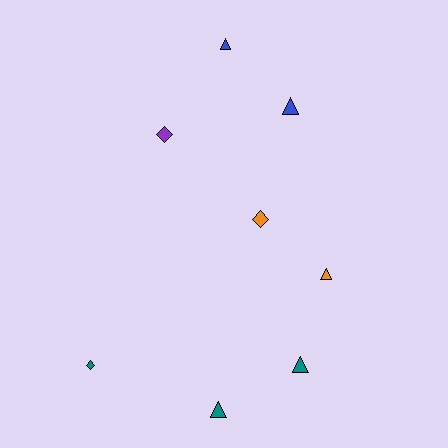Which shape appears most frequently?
Triangle, with 5 objects.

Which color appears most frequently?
Teal, with 3 objects.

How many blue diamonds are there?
There are no blue diamonds.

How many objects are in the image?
There are 8 objects.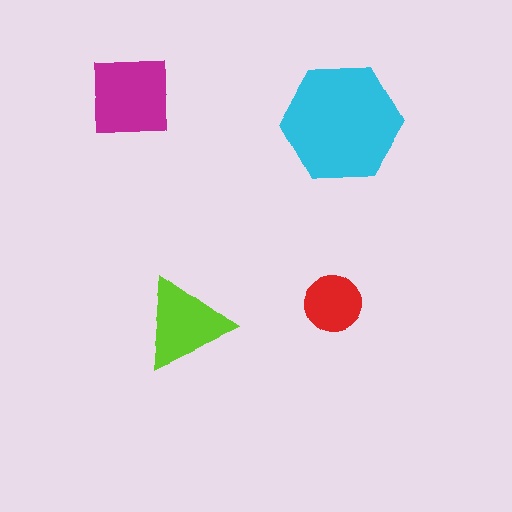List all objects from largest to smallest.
The cyan hexagon, the magenta square, the lime triangle, the red circle.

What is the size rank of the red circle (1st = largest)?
4th.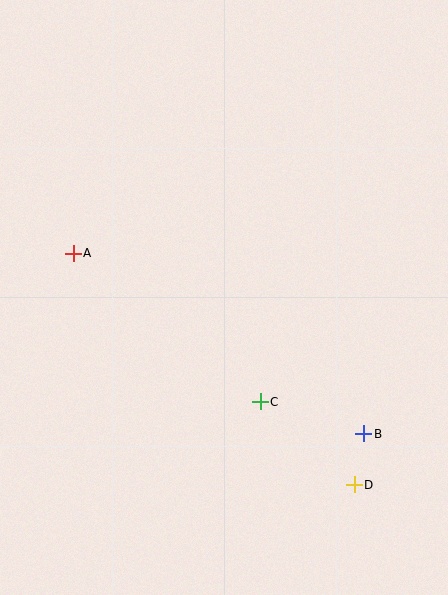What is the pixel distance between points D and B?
The distance between D and B is 52 pixels.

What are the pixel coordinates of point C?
Point C is at (260, 402).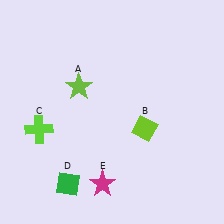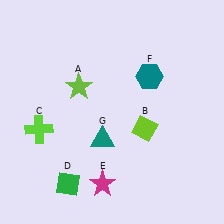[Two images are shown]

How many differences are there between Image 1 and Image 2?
There are 2 differences between the two images.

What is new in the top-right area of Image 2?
A teal hexagon (F) was added in the top-right area of Image 2.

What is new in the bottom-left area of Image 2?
A teal triangle (G) was added in the bottom-left area of Image 2.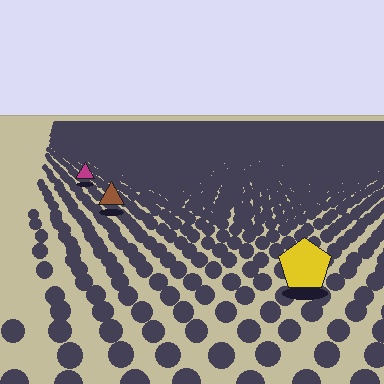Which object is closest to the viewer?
The yellow pentagon is closest. The texture marks near it are larger and more spread out.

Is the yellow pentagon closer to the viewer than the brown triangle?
Yes. The yellow pentagon is closer — you can tell from the texture gradient: the ground texture is coarser near it.